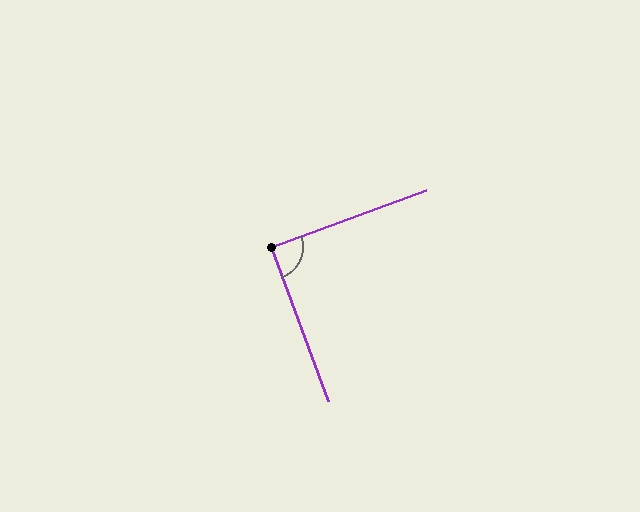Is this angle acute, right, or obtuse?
It is approximately a right angle.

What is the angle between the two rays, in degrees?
Approximately 90 degrees.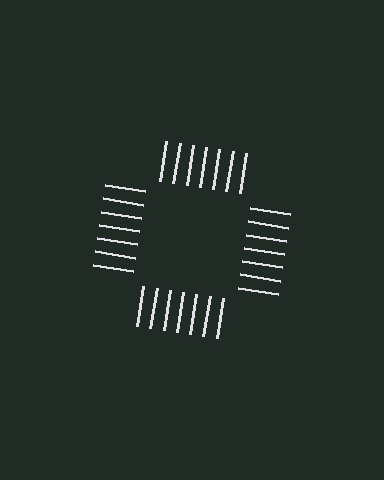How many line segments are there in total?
28 — 7 along each of the 4 edges.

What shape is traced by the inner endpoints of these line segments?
An illusory square — the line segments terminate on its edges but no continuous stroke is drawn.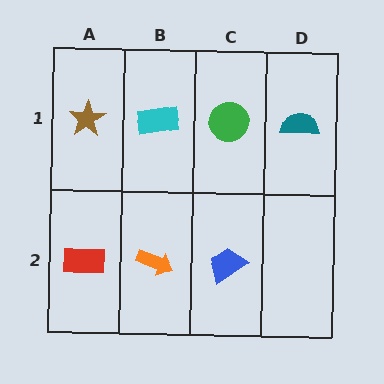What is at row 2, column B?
An orange arrow.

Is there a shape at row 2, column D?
No, that cell is empty.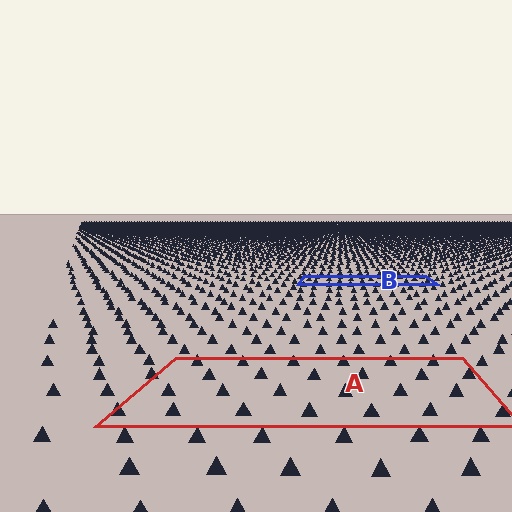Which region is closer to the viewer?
Region A is closer. The texture elements there are larger and more spread out.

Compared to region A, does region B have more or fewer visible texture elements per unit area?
Region B has more texture elements per unit area — they are packed more densely because it is farther away.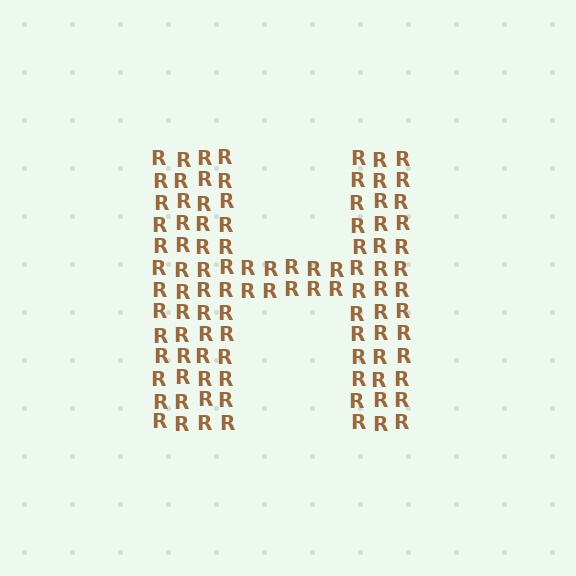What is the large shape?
The large shape is the letter H.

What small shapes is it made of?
It is made of small letter R's.